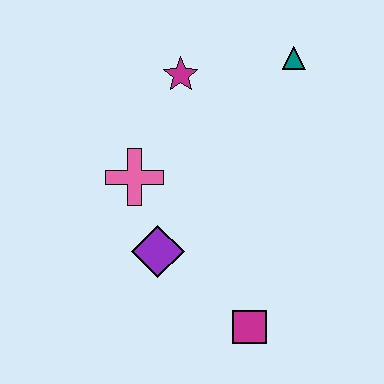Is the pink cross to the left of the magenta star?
Yes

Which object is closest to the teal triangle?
The magenta star is closest to the teal triangle.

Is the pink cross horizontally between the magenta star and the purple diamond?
No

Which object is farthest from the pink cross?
The teal triangle is farthest from the pink cross.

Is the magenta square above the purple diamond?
No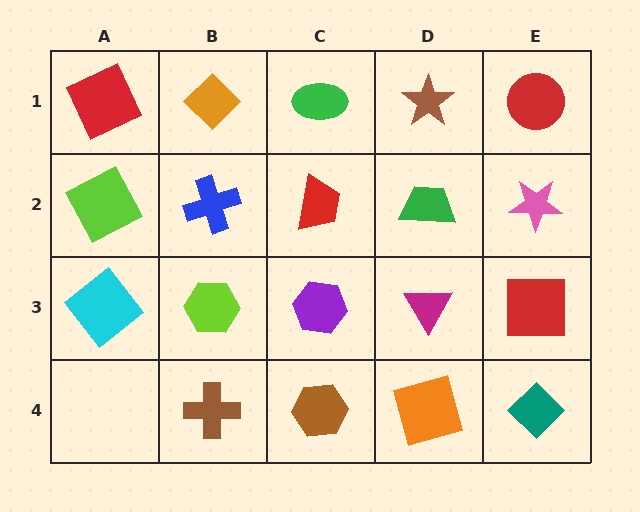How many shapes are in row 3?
5 shapes.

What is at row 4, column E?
A teal diamond.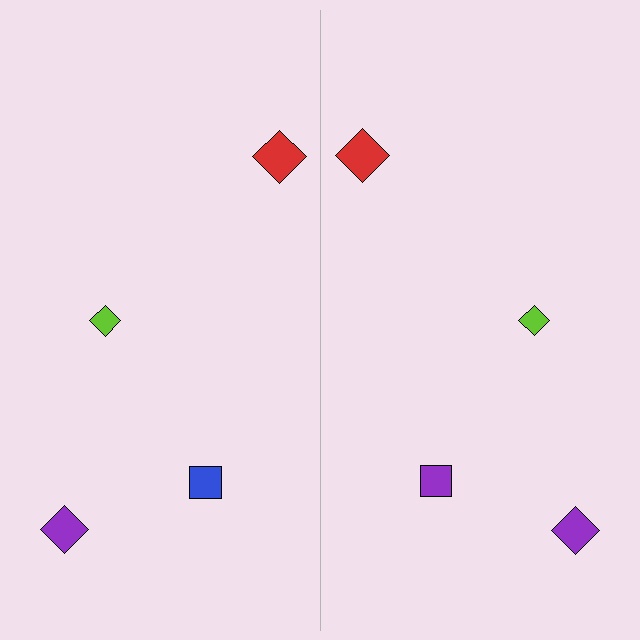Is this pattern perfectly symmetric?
No, the pattern is not perfectly symmetric. The purple square on the right side breaks the symmetry — its mirror counterpart is blue.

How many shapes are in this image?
There are 8 shapes in this image.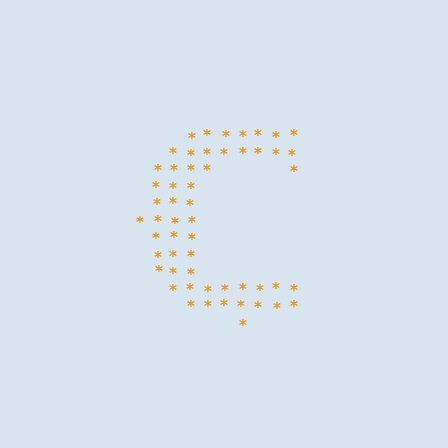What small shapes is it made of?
It is made of small asterisks.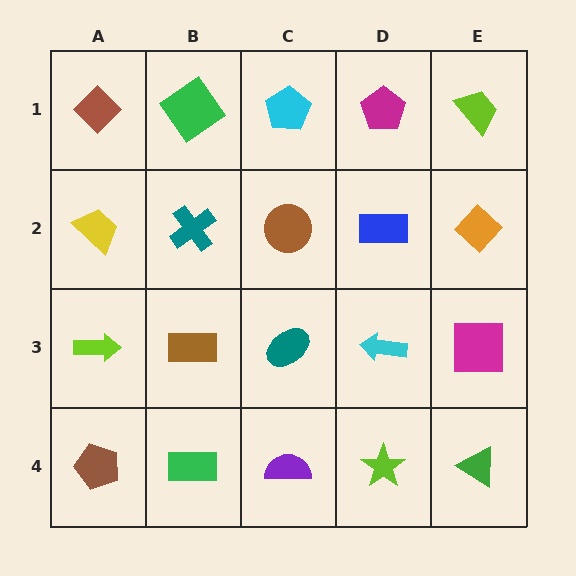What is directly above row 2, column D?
A magenta pentagon.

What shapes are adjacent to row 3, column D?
A blue rectangle (row 2, column D), a lime star (row 4, column D), a teal ellipse (row 3, column C), a magenta square (row 3, column E).